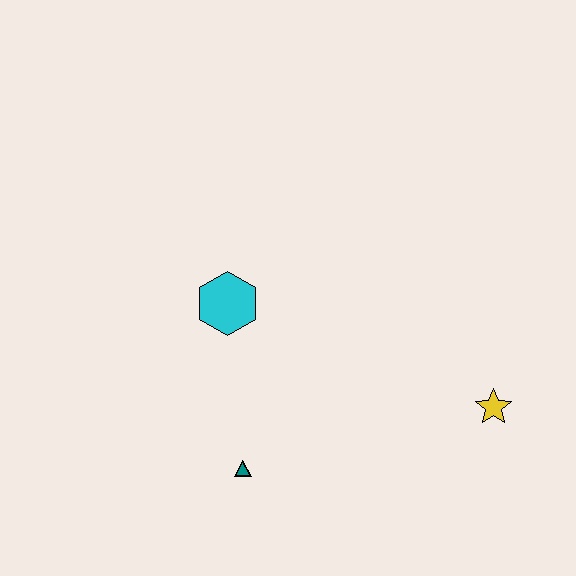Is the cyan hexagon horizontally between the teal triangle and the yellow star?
No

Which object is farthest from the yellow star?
The cyan hexagon is farthest from the yellow star.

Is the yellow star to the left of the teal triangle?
No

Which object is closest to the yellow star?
The teal triangle is closest to the yellow star.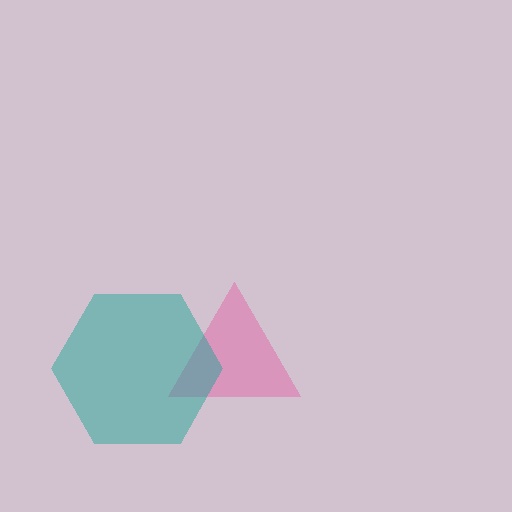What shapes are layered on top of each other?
The layered shapes are: a pink triangle, a teal hexagon.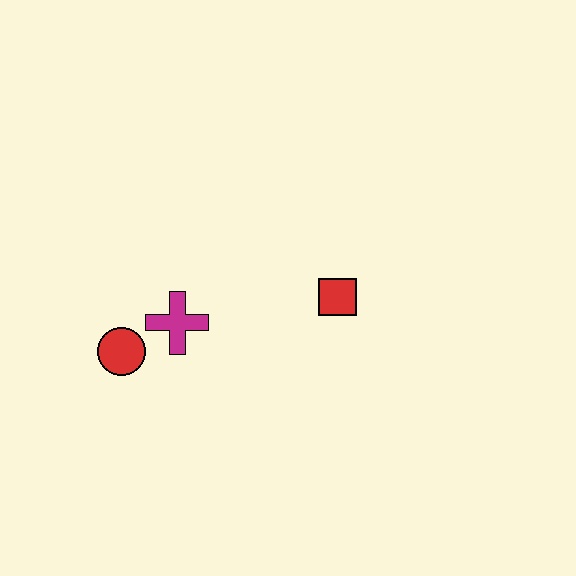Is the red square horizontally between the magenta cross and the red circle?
No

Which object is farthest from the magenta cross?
The red square is farthest from the magenta cross.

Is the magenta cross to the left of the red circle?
No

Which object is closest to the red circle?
The magenta cross is closest to the red circle.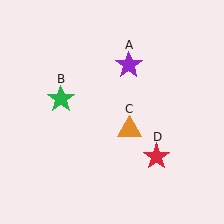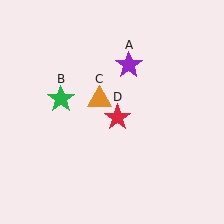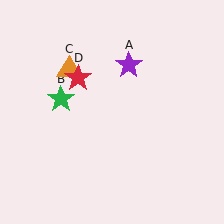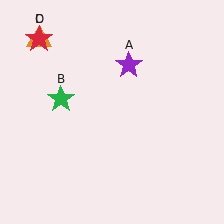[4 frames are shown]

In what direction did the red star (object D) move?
The red star (object D) moved up and to the left.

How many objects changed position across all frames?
2 objects changed position: orange triangle (object C), red star (object D).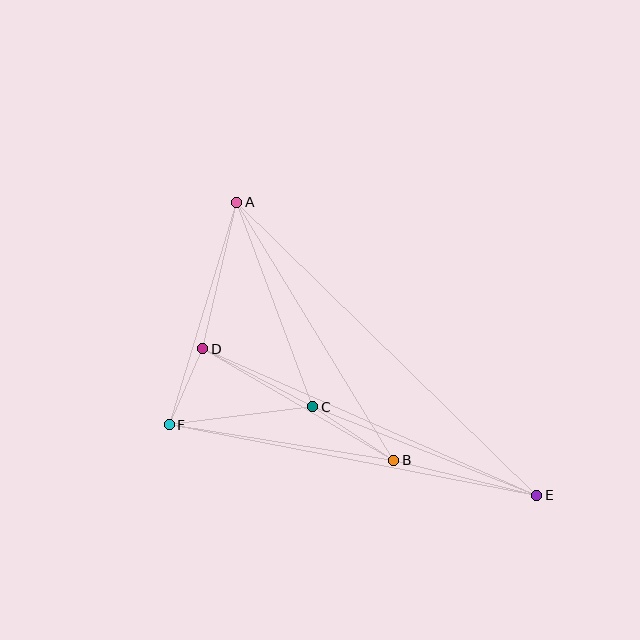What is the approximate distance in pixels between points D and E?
The distance between D and E is approximately 365 pixels.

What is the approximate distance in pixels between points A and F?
The distance between A and F is approximately 232 pixels.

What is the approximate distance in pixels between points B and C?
The distance between B and C is approximately 97 pixels.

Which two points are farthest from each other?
Points A and E are farthest from each other.